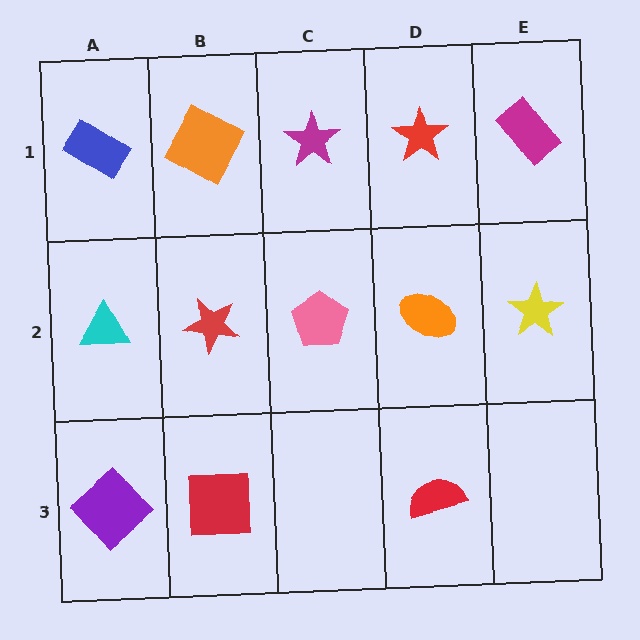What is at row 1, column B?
An orange square.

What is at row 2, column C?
A pink pentagon.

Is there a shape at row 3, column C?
No, that cell is empty.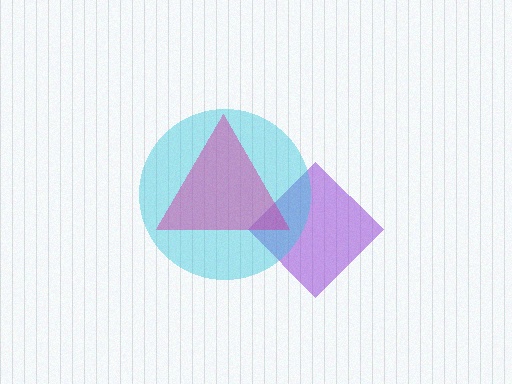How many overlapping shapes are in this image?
There are 3 overlapping shapes in the image.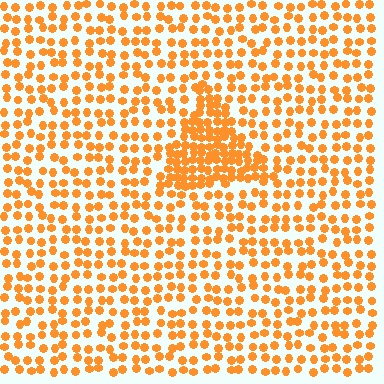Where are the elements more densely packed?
The elements are more densely packed inside the triangle boundary.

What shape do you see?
I see a triangle.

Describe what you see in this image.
The image contains small orange elements arranged at two different densities. A triangle-shaped region is visible where the elements are more densely packed than the surrounding area.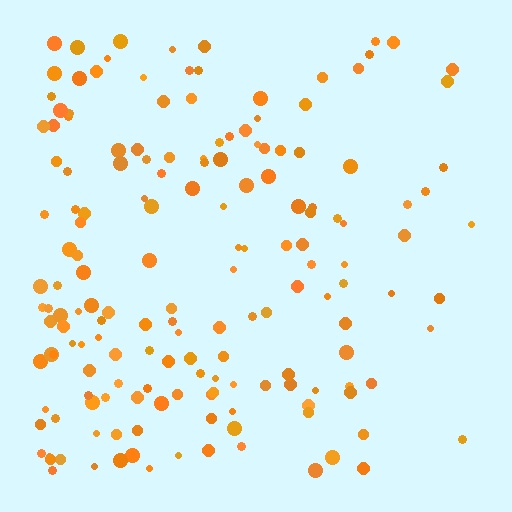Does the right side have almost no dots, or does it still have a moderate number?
Still a moderate number, just noticeably fewer than the left.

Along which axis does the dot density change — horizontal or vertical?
Horizontal.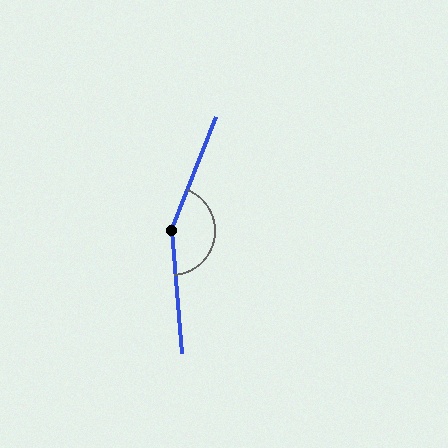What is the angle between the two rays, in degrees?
Approximately 154 degrees.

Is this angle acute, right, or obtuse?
It is obtuse.